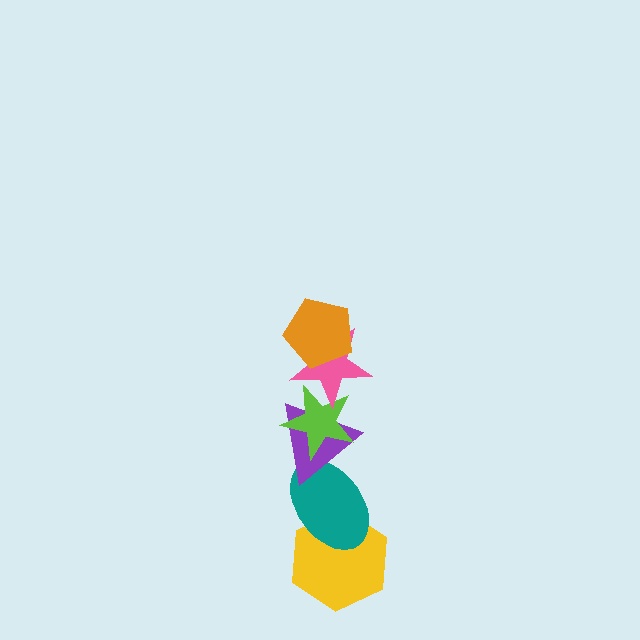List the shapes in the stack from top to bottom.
From top to bottom: the orange pentagon, the pink star, the lime star, the purple triangle, the teal ellipse, the yellow hexagon.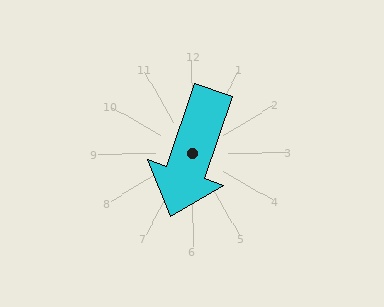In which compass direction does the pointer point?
South.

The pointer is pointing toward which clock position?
Roughly 7 o'clock.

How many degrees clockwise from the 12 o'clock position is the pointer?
Approximately 199 degrees.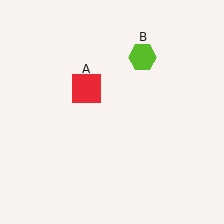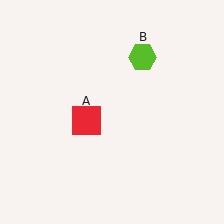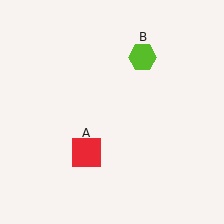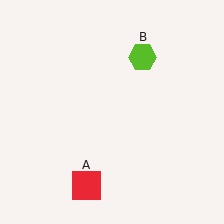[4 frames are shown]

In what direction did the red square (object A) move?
The red square (object A) moved down.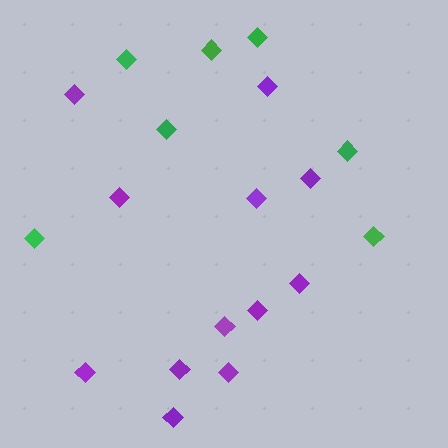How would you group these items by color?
There are 2 groups: one group of purple diamonds (12) and one group of green diamonds (7).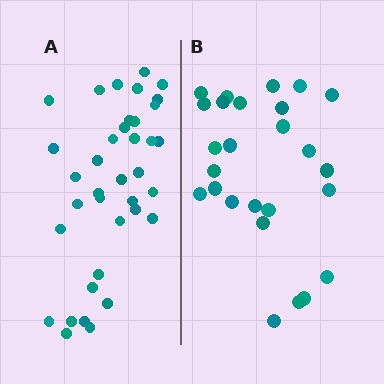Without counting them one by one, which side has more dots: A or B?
Region A (the left region) has more dots.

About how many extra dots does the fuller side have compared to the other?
Region A has roughly 12 or so more dots than region B.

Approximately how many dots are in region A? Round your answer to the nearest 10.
About 40 dots. (The exact count is 37, which rounds to 40.)